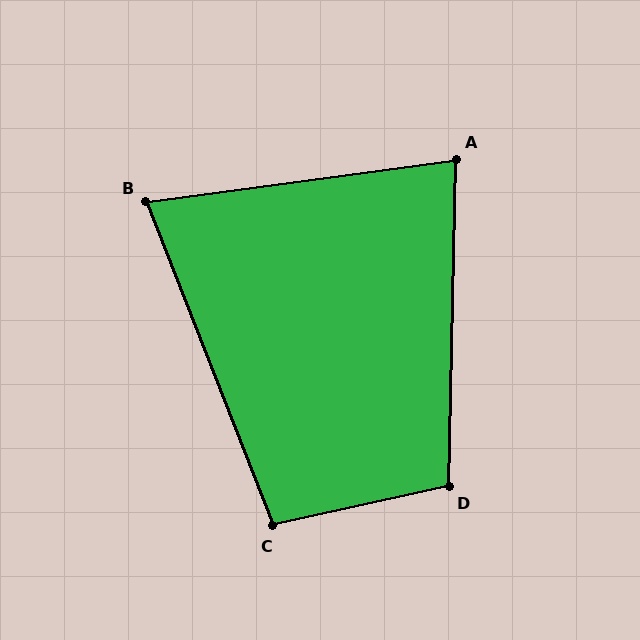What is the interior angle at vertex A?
Approximately 81 degrees (acute).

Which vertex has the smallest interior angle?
B, at approximately 76 degrees.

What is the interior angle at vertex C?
Approximately 99 degrees (obtuse).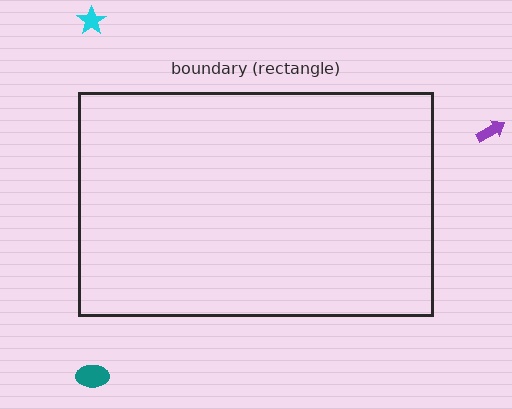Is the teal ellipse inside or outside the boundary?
Outside.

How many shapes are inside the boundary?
0 inside, 3 outside.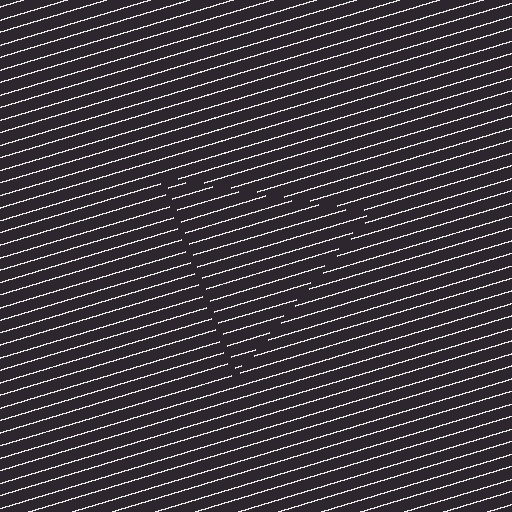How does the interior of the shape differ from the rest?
The interior of the shape contains the same grating, shifted by half a period — the contour is defined by the phase discontinuity where line-ends from the inner and outer gratings abut.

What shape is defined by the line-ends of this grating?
An illusory triangle. The interior of the shape contains the same grating, shifted by half a period — the contour is defined by the phase discontinuity where line-ends from the inner and outer gratings abut.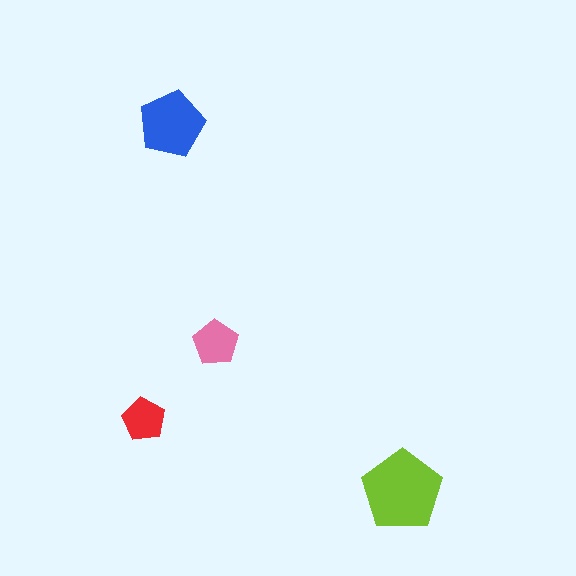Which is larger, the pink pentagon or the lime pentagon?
The lime one.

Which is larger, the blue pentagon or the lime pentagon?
The lime one.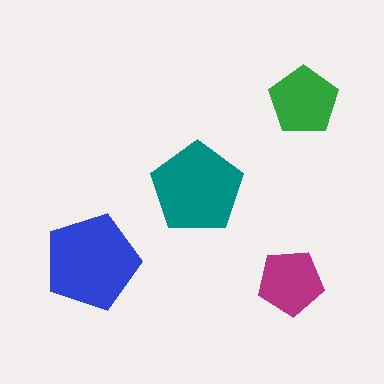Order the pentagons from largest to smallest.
the blue one, the teal one, the green one, the magenta one.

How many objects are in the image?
There are 4 objects in the image.